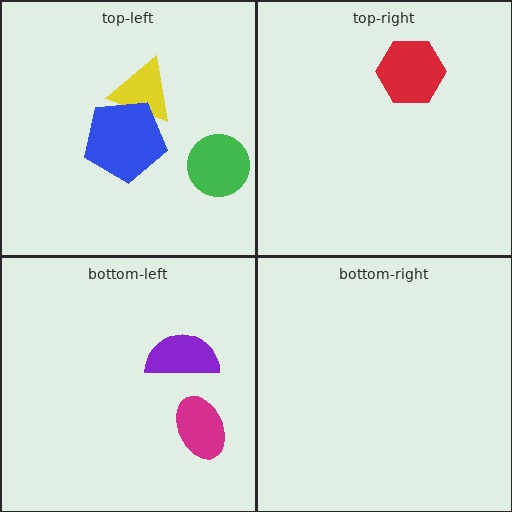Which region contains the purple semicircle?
The bottom-left region.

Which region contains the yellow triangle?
The top-left region.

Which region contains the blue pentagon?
The top-left region.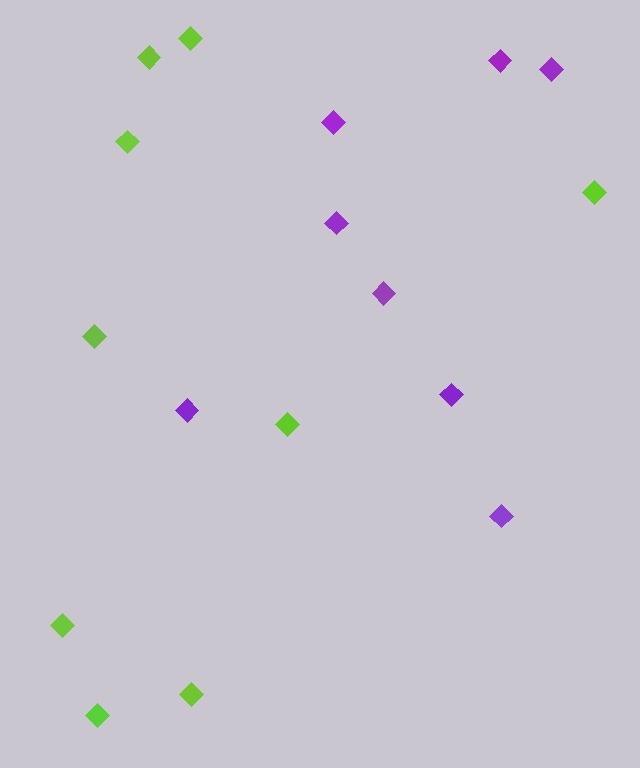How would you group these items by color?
There are 2 groups: one group of purple diamonds (8) and one group of lime diamonds (9).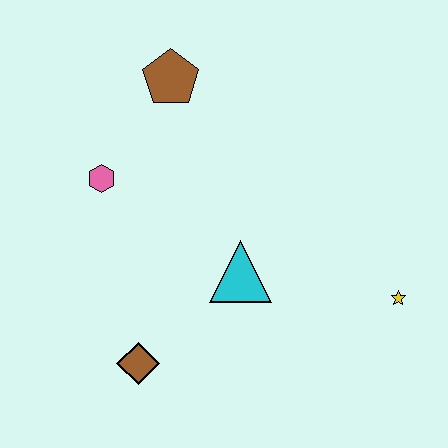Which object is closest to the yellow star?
The cyan triangle is closest to the yellow star.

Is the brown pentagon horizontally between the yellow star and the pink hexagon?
Yes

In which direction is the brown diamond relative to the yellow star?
The brown diamond is to the left of the yellow star.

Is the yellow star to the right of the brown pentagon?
Yes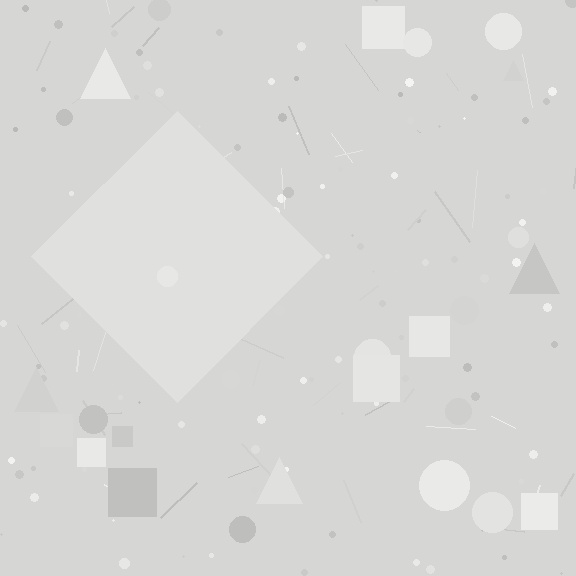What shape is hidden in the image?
A diamond is hidden in the image.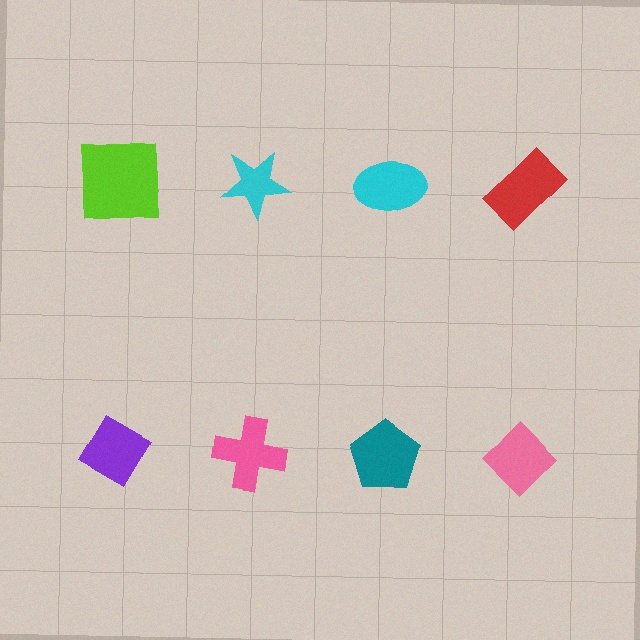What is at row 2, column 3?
A teal pentagon.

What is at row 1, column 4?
A red rectangle.